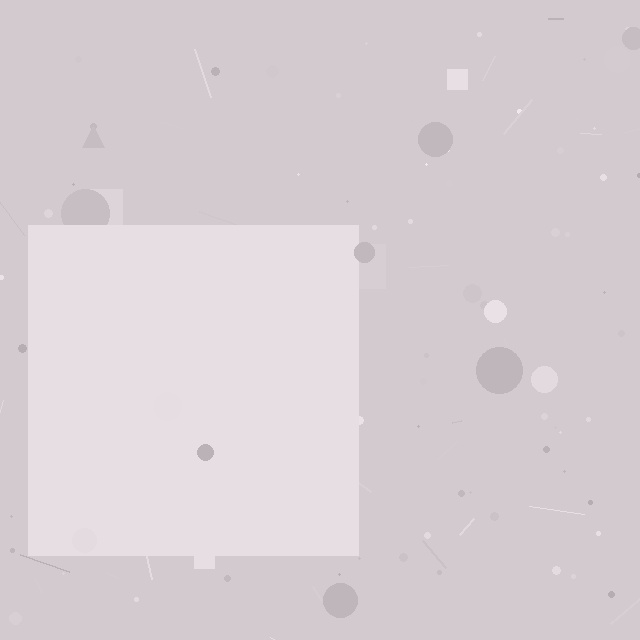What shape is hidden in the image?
A square is hidden in the image.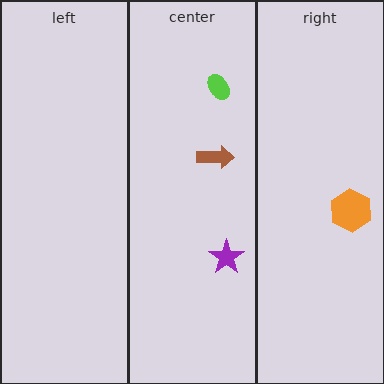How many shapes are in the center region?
3.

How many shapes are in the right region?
1.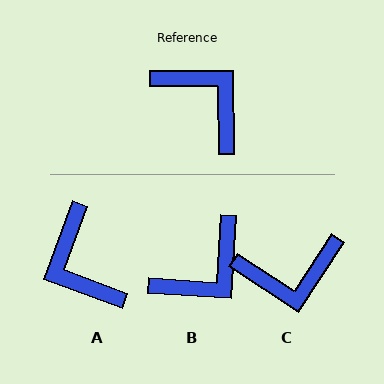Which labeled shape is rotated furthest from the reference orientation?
A, about 160 degrees away.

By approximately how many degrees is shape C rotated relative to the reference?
Approximately 124 degrees clockwise.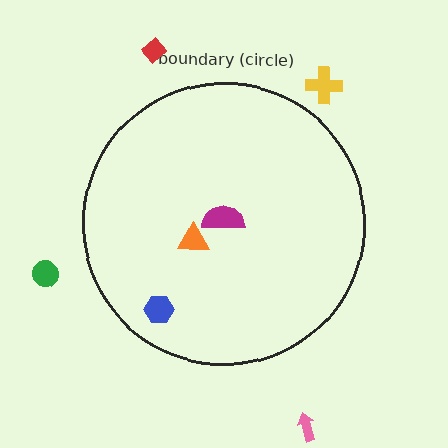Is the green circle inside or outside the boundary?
Outside.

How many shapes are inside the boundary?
3 inside, 4 outside.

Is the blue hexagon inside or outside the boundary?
Inside.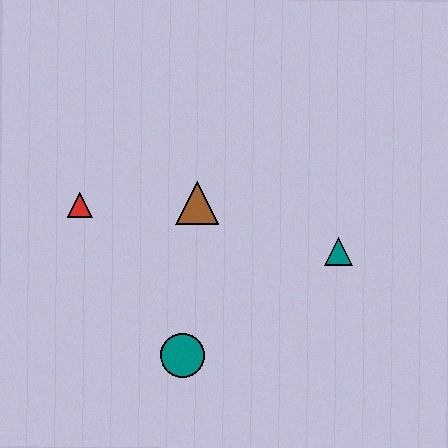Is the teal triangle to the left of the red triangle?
No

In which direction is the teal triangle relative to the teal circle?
The teal triangle is to the right of the teal circle.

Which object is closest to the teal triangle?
The brown triangle is closest to the teal triangle.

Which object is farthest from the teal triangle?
The red triangle is farthest from the teal triangle.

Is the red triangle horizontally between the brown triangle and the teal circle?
No